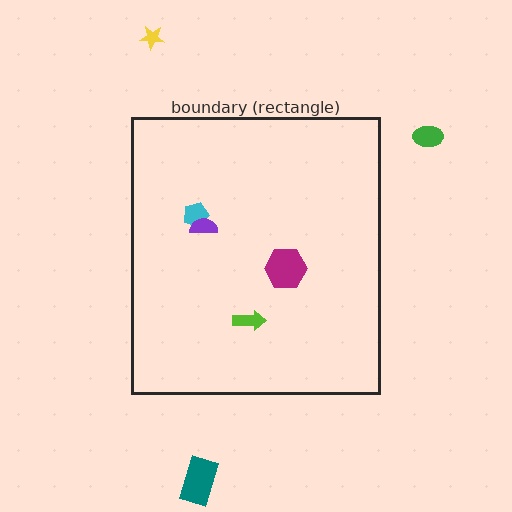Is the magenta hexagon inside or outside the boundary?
Inside.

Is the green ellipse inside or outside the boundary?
Outside.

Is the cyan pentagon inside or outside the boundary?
Inside.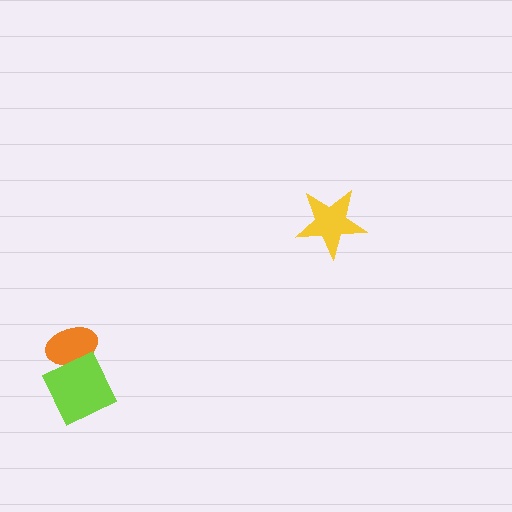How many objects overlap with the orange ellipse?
1 object overlaps with the orange ellipse.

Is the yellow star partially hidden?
No, no other shape covers it.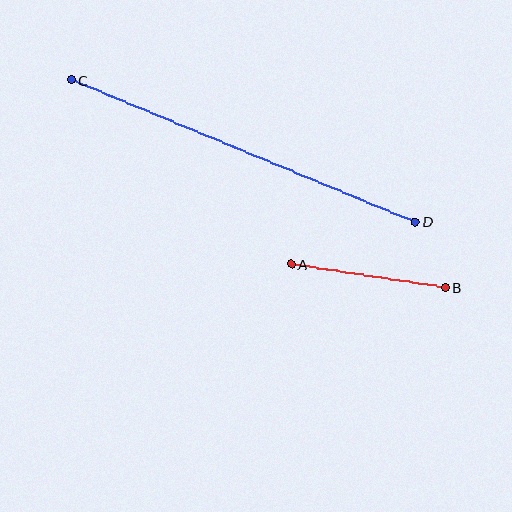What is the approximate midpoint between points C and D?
The midpoint is at approximately (243, 151) pixels.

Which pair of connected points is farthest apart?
Points C and D are farthest apart.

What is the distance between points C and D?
The distance is approximately 372 pixels.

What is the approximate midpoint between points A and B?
The midpoint is at approximately (368, 276) pixels.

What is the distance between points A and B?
The distance is approximately 156 pixels.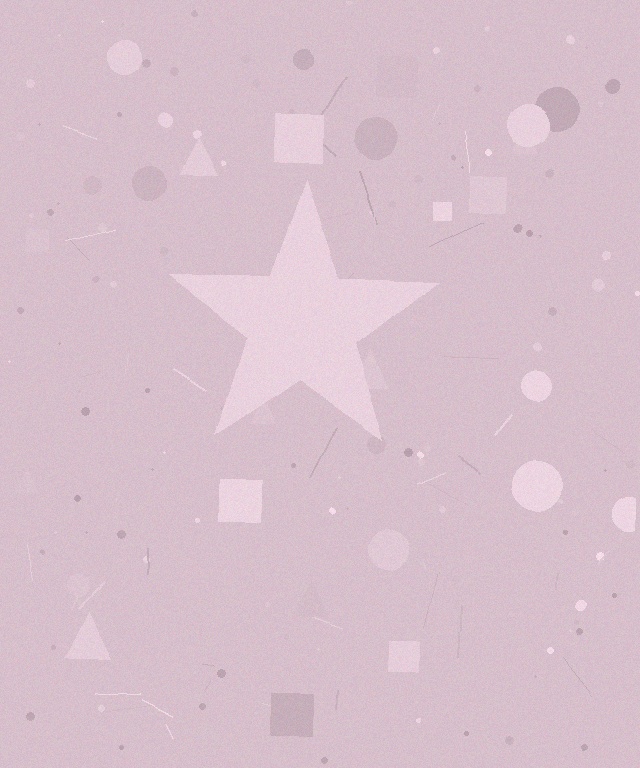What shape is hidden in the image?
A star is hidden in the image.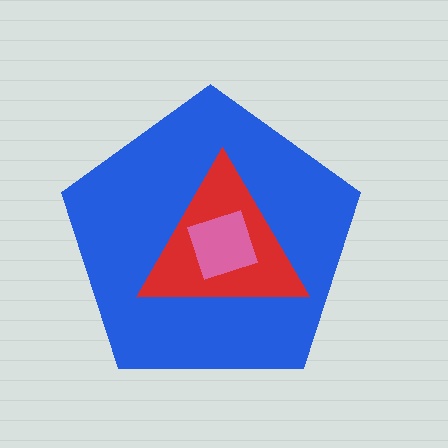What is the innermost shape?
The pink diamond.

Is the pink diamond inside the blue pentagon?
Yes.